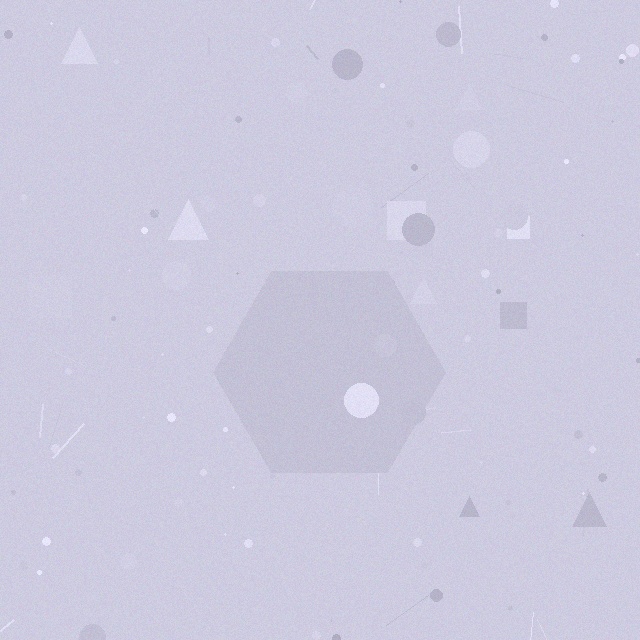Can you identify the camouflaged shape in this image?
The camouflaged shape is a hexagon.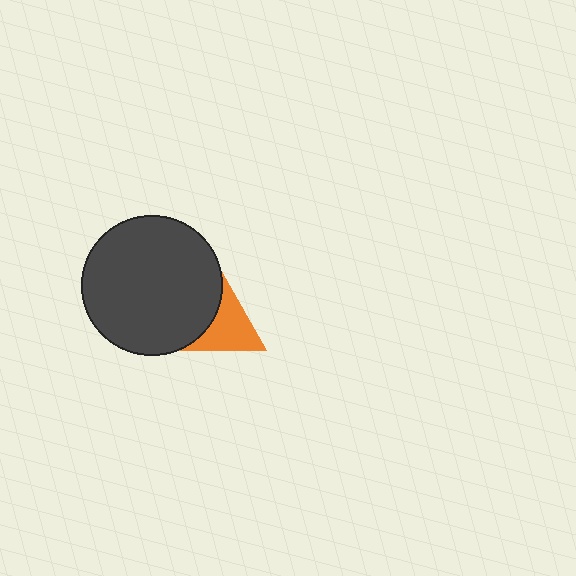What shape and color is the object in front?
The object in front is a dark gray circle.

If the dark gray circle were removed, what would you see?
You would see the complete orange triangle.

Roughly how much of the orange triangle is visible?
Most of it is visible (roughly 69%).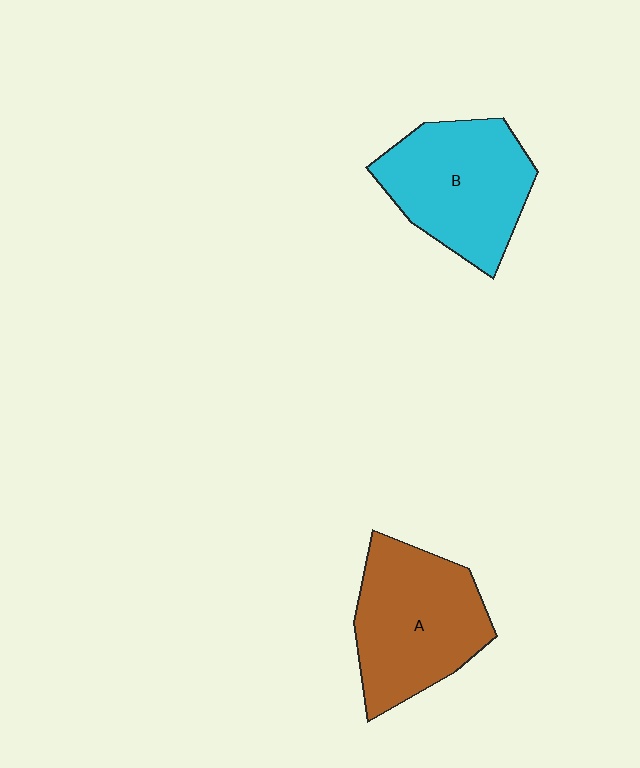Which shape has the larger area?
Shape A (brown).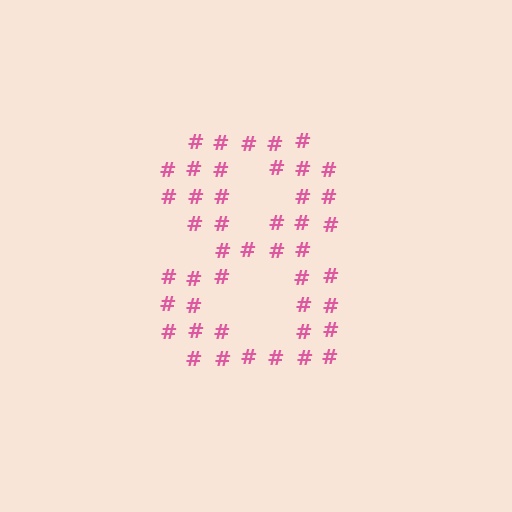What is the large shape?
The large shape is the digit 8.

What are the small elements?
The small elements are hash symbols.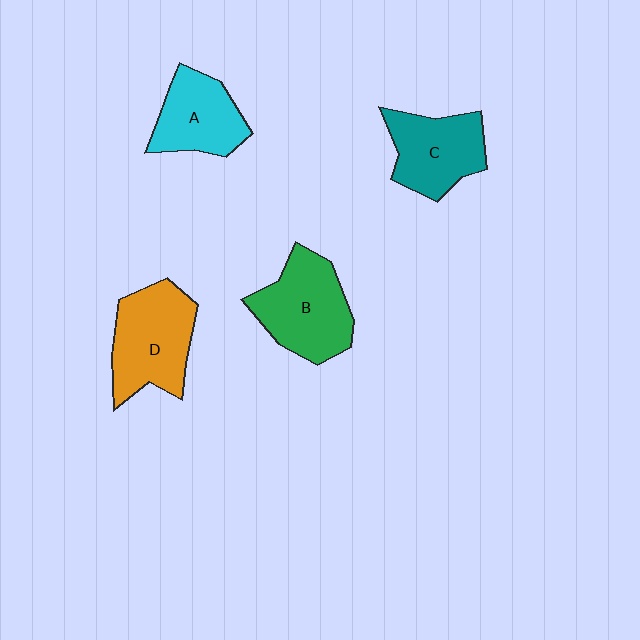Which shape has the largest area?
Shape D (orange).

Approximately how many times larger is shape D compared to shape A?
Approximately 1.3 times.